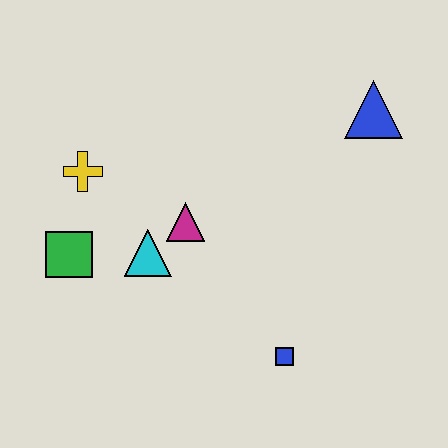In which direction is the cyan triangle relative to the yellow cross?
The cyan triangle is below the yellow cross.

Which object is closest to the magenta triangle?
The cyan triangle is closest to the magenta triangle.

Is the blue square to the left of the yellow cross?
No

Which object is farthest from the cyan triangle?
The blue triangle is farthest from the cyan triangle.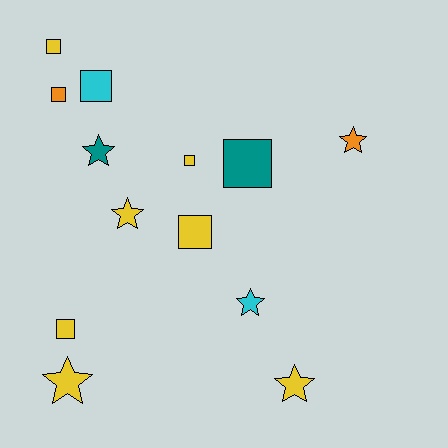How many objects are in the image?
There are 13 objects.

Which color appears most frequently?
Yellow, with 7 objects.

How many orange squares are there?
There is 1 orange square.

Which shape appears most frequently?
Square, with 7 objects.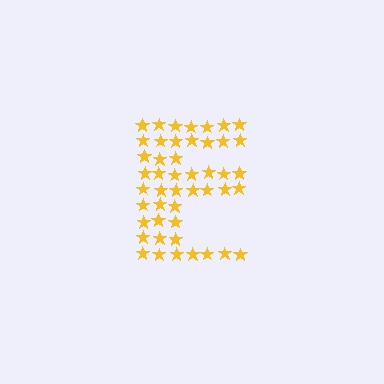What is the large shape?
The large shape is the letter E.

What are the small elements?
The small elements are stars.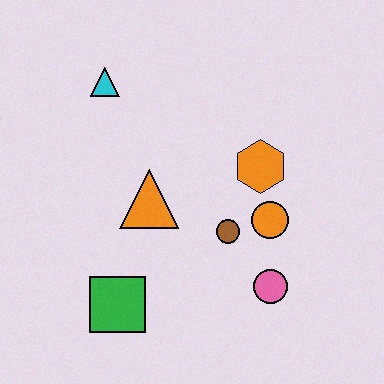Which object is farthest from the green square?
The cyan triangle is farthest from the green square.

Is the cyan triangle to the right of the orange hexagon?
No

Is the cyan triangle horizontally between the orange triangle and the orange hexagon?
No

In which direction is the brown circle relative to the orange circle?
The brown circle is to the left of the orange circle.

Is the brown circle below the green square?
No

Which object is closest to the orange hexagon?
The orange circle is closest to the orange hexagon.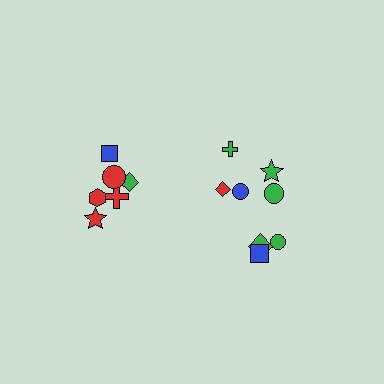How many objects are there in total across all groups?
There are 14 objects.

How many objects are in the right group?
There are 8 objects.